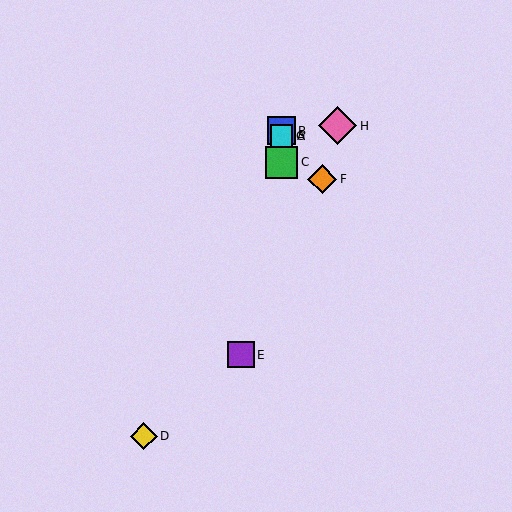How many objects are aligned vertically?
4 objects (A, B, C, G) are aligned vertically.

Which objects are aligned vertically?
Objects A, B, C, G are aligned vertically.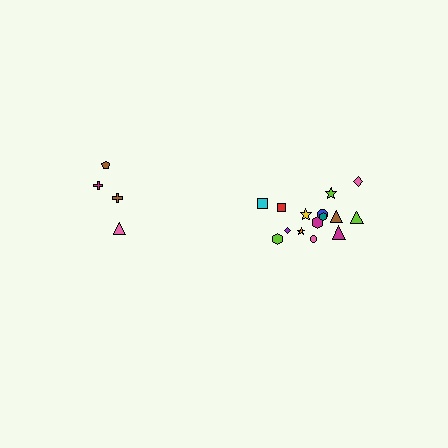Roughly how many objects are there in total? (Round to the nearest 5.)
Roughly 20 objects in total.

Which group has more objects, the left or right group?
The right group.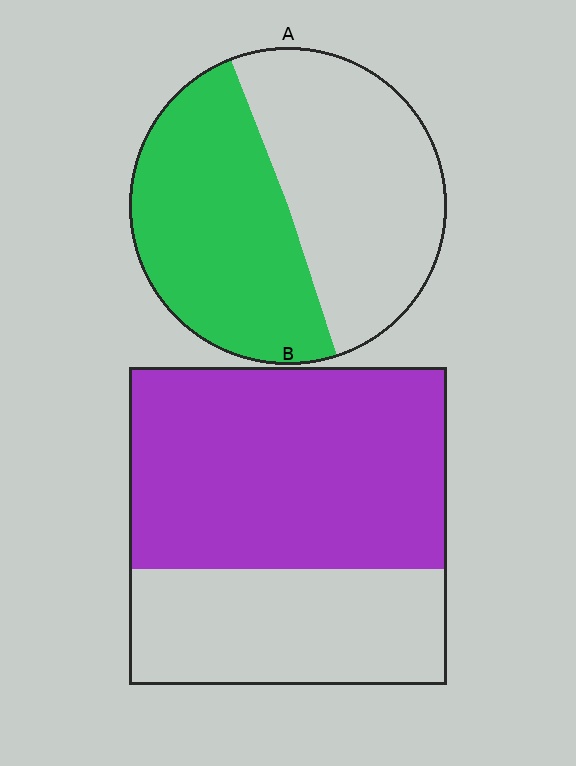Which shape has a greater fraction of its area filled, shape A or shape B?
Shape B.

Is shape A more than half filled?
Roughly half.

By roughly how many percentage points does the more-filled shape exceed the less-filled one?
By roughly 15 percentage points (B over A).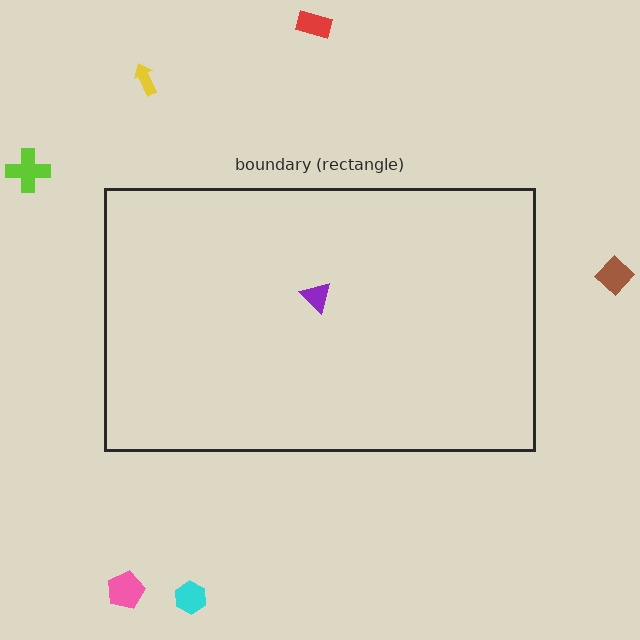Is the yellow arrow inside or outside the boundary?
Outside.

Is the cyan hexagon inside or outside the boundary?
Outside.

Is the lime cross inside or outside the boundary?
Outside.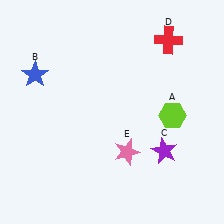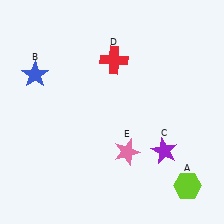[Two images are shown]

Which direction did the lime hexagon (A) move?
The lime hexagon (A) moved down.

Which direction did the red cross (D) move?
The red cross (D) moved left.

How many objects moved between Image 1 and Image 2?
2 objects moved between the two images.